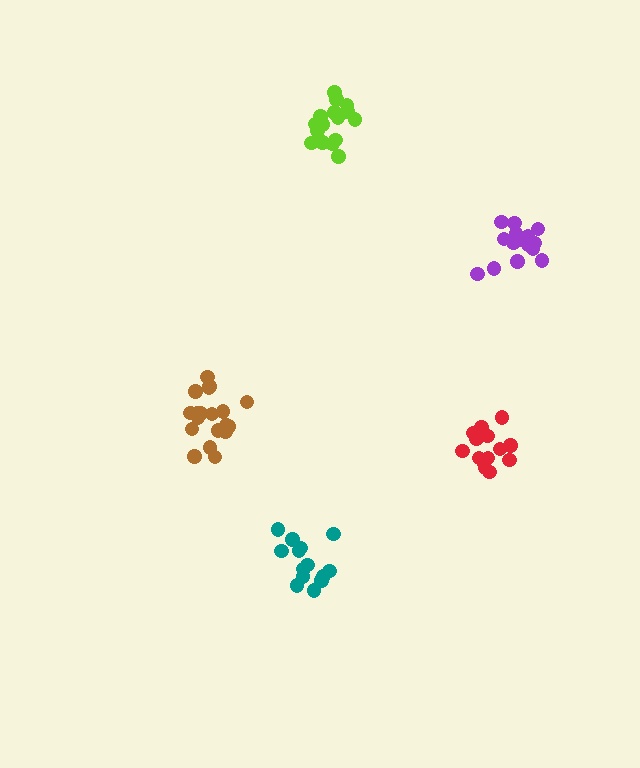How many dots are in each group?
Group 1: 16 dots, Group 2: 14 dots, Group 3: 19 dots, Group 4: 14 dots, Group 5: 16 dots (79 total).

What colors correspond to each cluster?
The clusters are colored: lime, teal, brown, red, purple.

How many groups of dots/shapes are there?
There are 5 groups.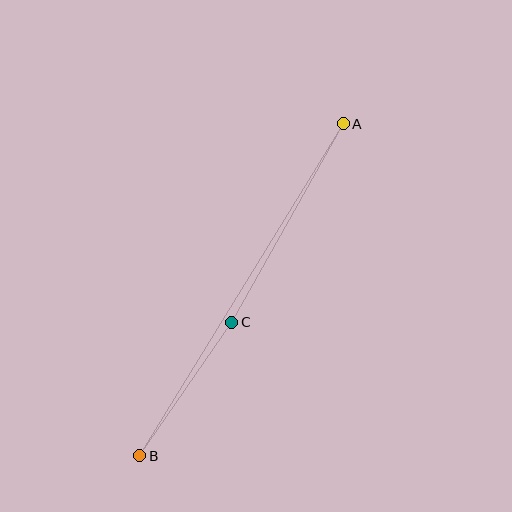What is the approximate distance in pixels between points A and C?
The distance between A and C is approximately 228 pixels.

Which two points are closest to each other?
Points B and C are closest to each other.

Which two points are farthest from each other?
Points A and B are farthest from each other.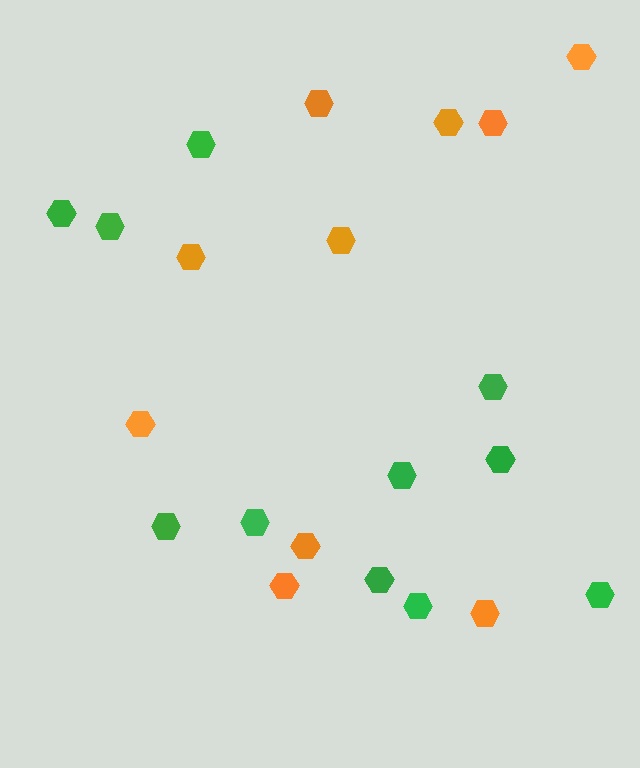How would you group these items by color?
There are 2 groups: one group of green hexagons (11) and one group of orange hexagons (10).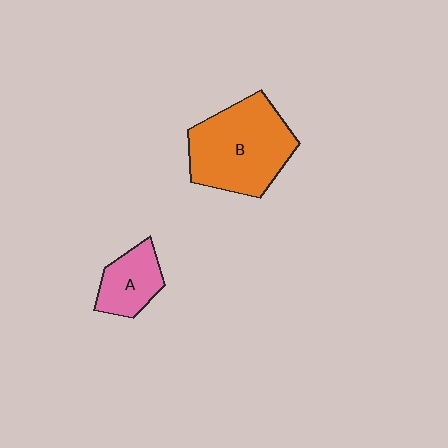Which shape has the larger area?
Shape B (orange).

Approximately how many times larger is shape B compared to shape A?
Approximately 2.2 times.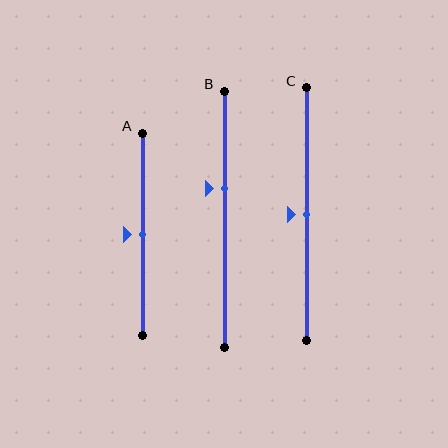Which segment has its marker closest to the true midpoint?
Segment A has its marker closest to the true midpoint.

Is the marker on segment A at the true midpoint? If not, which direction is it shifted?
Yes, the marker on segment A is at the true midpoint.